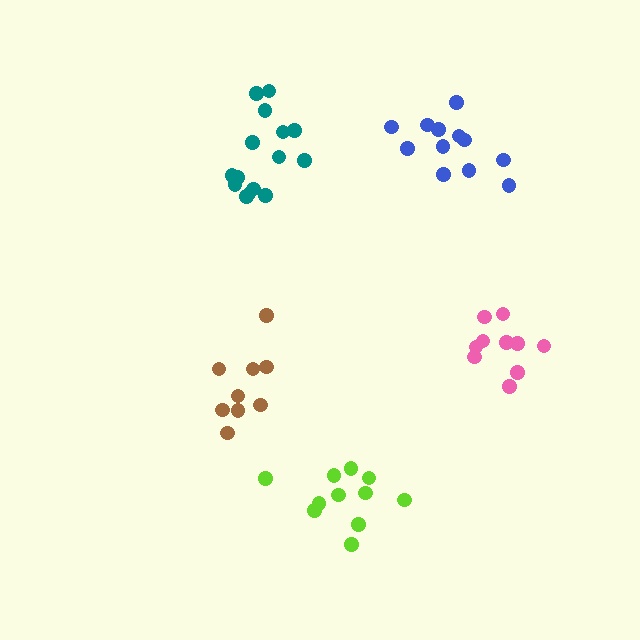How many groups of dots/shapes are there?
There are 5 groups.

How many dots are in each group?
Group 1: 15 dots, Group 2: 12 dots, Group 3: 9 dots, Group 4: 11 dots, Group 5: 10 dots (57 total).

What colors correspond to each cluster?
The clusters are colored: teal, blue, brown, lime, pink.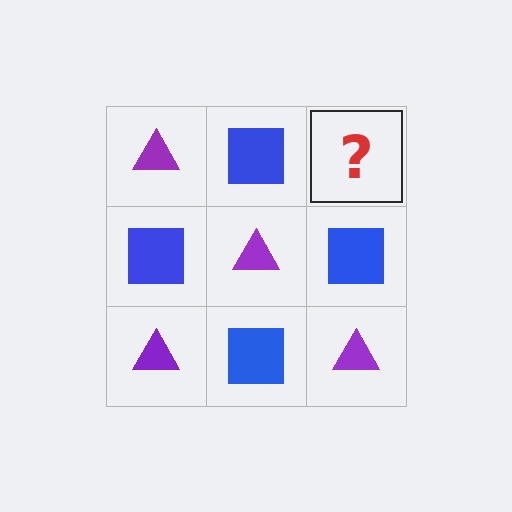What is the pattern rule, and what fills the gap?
The rule is that it alternates purple triangle and blue square in a checkerboard pattern. The gap should be filled with a purple triangle.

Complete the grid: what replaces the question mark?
The question mark should be replaced with a purple triangle.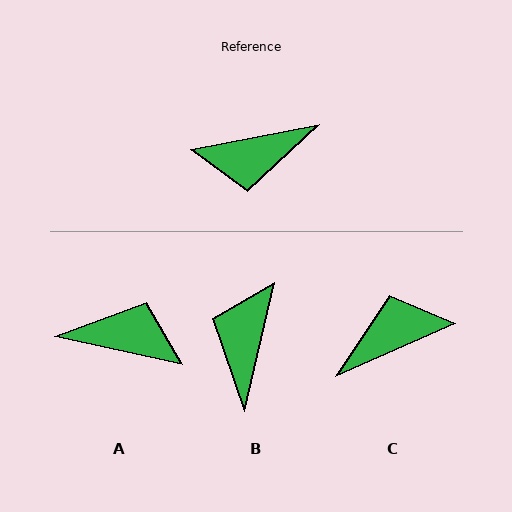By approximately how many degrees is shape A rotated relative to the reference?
Approximately 157 degrees counter-clockwise.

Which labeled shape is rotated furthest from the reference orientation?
C, about 167 degrees away.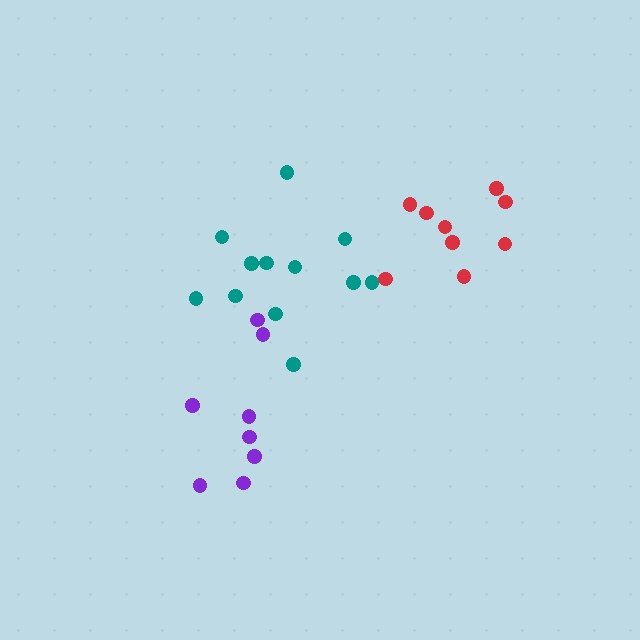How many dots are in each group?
Group 1: 12 dots, Group 2: 8 dots, Group 3: 9 dots (29 total).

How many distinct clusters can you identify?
There are 3 distinct clusters.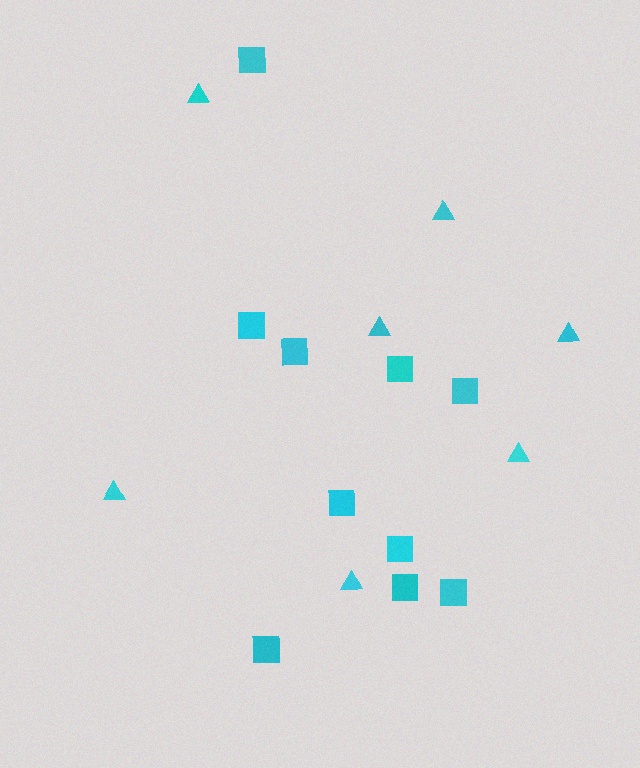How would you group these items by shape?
There are 2 groups: one group of triangles (7) and one group of squares (10).